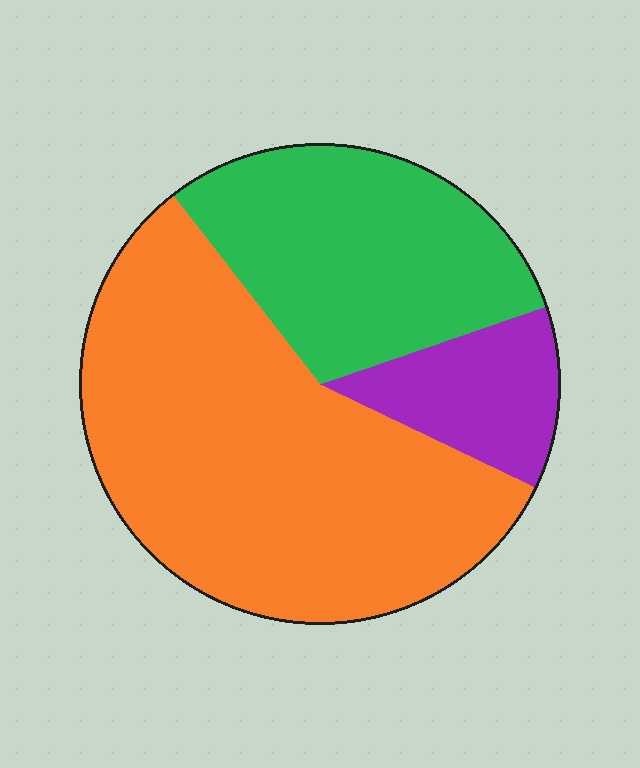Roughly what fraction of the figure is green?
Green covers about 30% of the figure.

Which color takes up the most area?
Orange, at roughly 55%.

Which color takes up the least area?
Purple, at roughly 10%.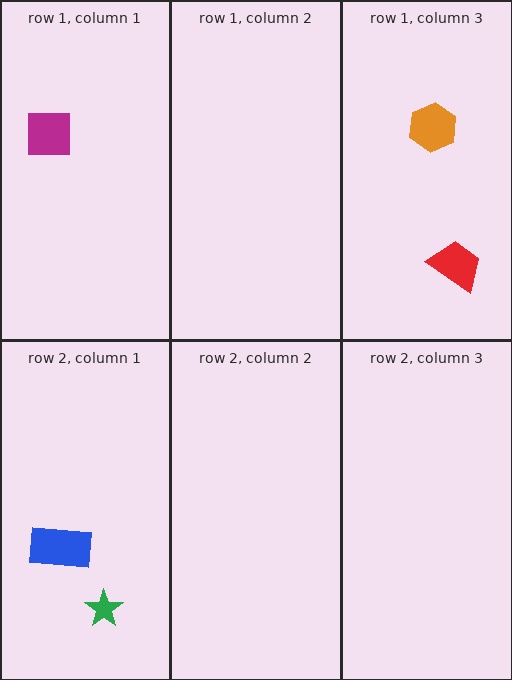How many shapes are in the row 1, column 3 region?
2.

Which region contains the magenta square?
The row 1, column 1 region.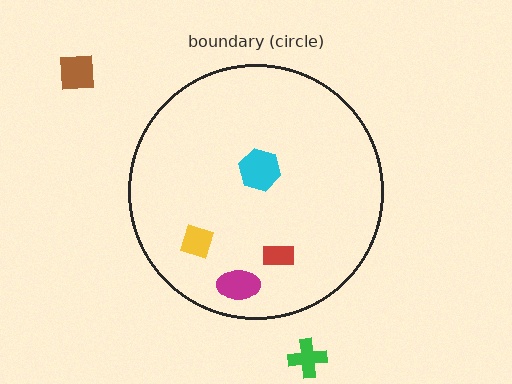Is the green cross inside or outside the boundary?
Outside.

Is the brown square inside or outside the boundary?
Outside.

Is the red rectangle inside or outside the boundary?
Inside.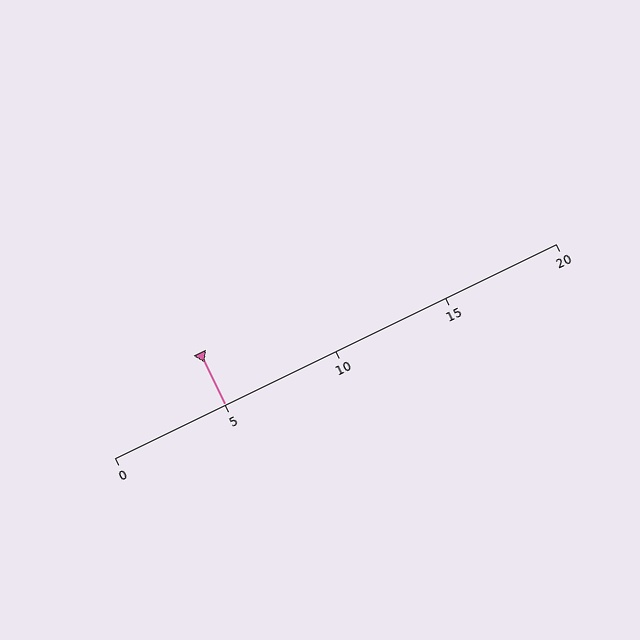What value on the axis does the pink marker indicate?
The marker indicates approximately 5.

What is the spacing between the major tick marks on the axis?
The major ticks are spaced 5 apart.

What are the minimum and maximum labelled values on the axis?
The axis runs from 0 to 20.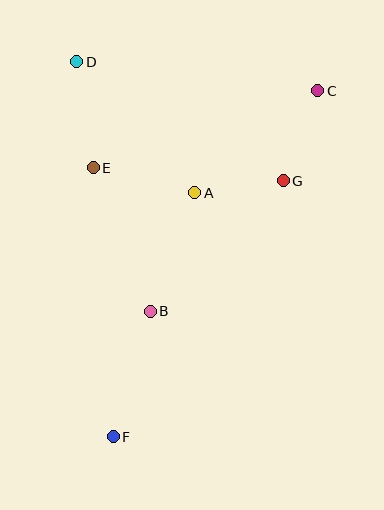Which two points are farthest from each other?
Points C and F are farthest from each other.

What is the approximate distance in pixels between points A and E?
The distance between A and E is approximately 104 pixels.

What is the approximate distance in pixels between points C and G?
The distance between C and G is approximately 96 pixels.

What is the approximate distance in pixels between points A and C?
The distance between A and C is approximately 160 pixels.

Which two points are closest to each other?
Points A and G are closest to each other.